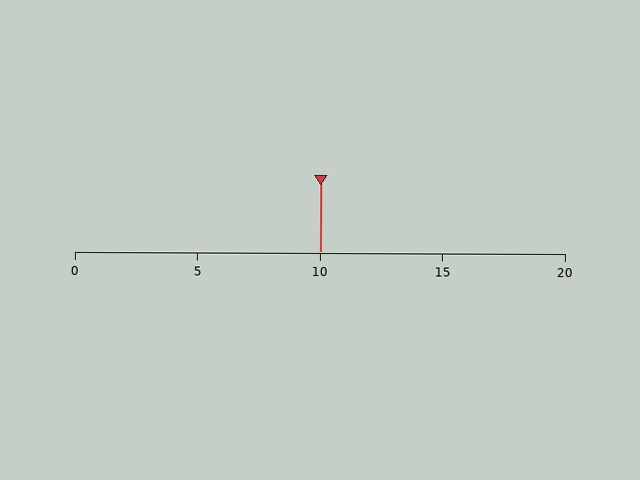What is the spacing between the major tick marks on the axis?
The major ticks are spaced 5 apart.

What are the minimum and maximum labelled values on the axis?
The axis runs from 0 to 20.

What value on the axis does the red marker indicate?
The marker indicates approximately 10.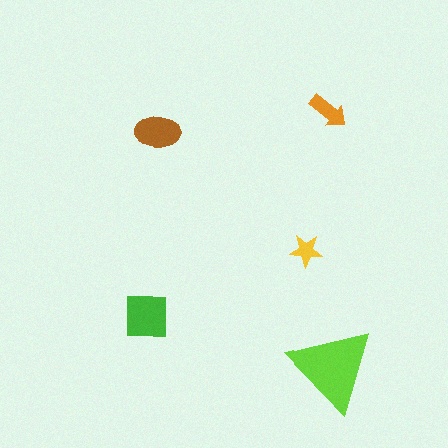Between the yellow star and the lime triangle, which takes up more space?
The lime triangle.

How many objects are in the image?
There are 5 objects in the image.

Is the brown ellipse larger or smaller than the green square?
Smaller.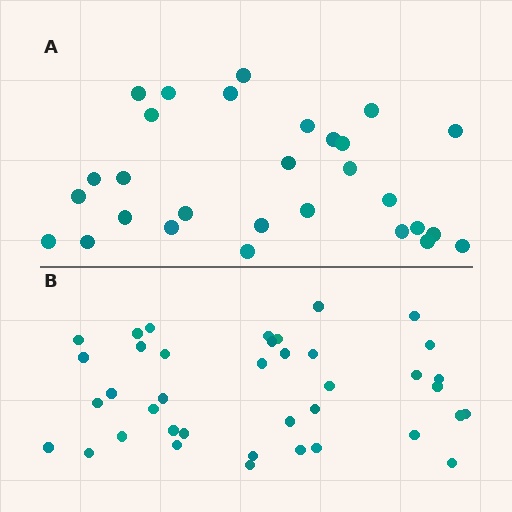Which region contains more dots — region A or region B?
Region B (the bottom region) has more dots.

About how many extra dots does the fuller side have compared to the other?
Region B has roughly 10 or so more dots than region A.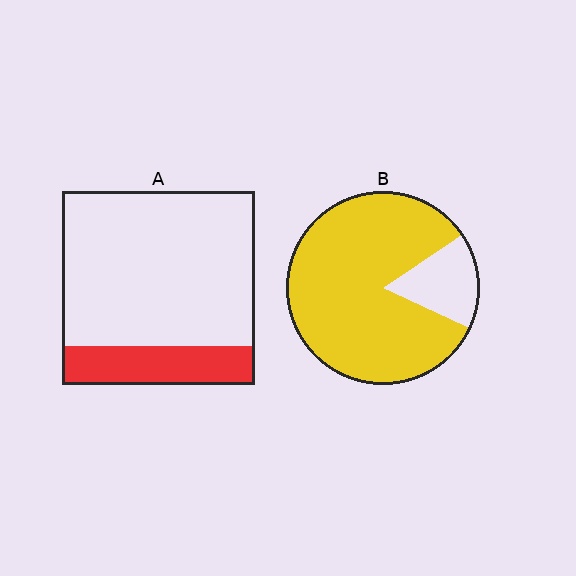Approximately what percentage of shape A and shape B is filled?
A is approximately 20% and B is approximately 85%.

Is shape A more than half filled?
No.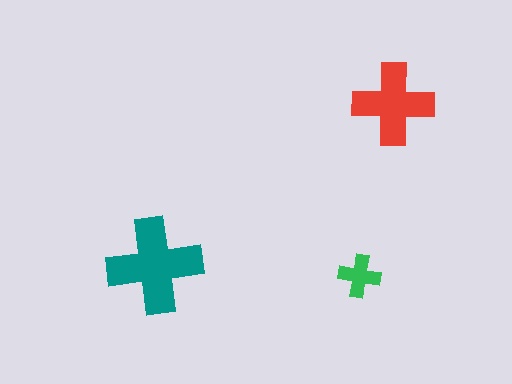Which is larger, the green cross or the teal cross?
The teal one.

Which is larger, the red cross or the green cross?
The red one.